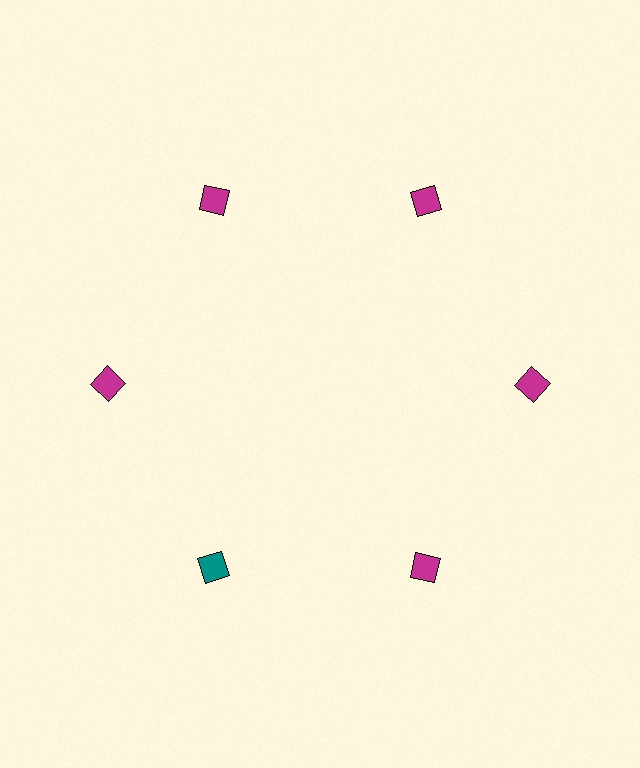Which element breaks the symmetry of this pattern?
The teal diamond at roughly the 7 o'clock position breaks the symmetry. All other shapes are magenta diamonds.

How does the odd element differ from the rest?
It has a different color: teal instead of magenta.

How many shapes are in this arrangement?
There are 6 shapes arranged in a ring pattern.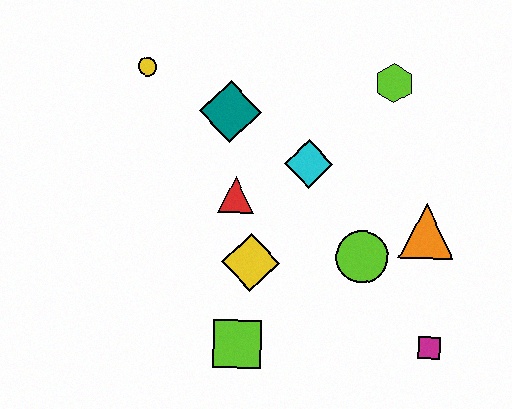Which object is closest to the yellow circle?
The teal diamond is closest to the yellow circle.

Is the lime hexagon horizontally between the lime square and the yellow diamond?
No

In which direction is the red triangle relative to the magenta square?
The red triangle is to the left of the magenta square.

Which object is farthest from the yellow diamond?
The lime hexagon is farthest from the yellow diamond.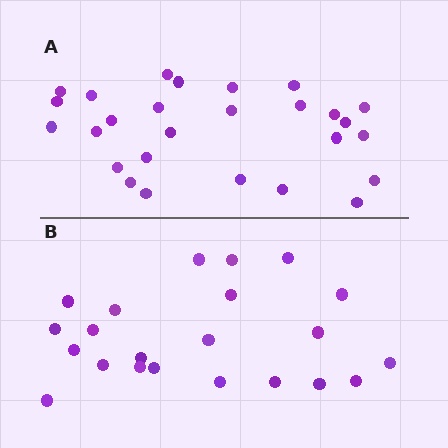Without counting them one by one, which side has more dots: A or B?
Region A (the top region) has more dots.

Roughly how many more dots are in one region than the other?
Region A has about 5 more dots than region B.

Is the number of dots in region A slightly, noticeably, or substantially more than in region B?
Region A has only slightly more — the two regions are fairly close. The ratio is roughly 1.2 to 1.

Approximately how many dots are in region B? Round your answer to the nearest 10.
About 20 dots. (The exact count is 22, which rounds to 20.)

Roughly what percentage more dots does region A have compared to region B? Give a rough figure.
About 25% more.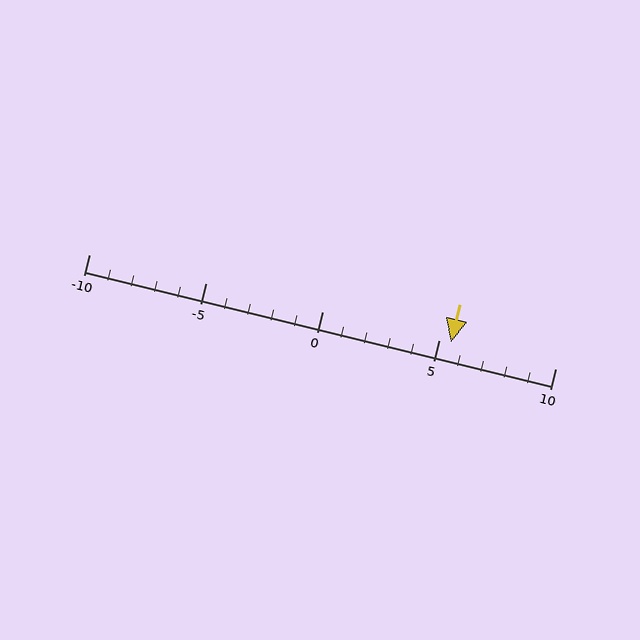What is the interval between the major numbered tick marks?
The major tick marks are spaced 5 units apart.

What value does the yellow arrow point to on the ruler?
The yellow arrow points to approximately 6.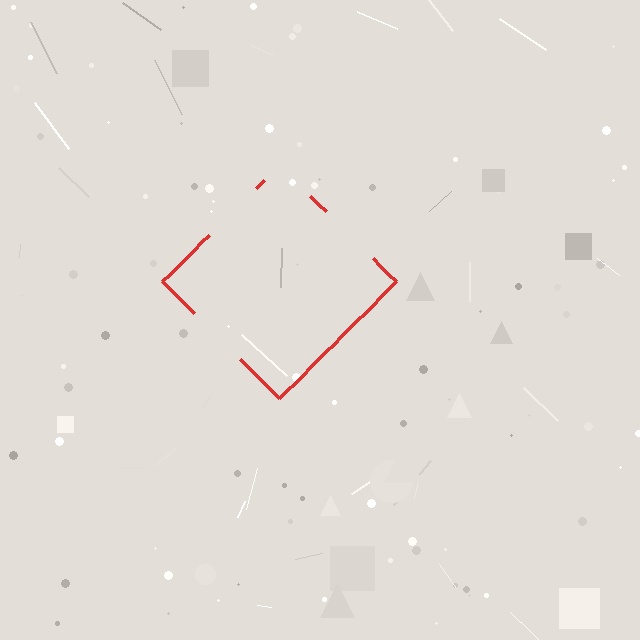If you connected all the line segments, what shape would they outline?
They would outline a diamond.